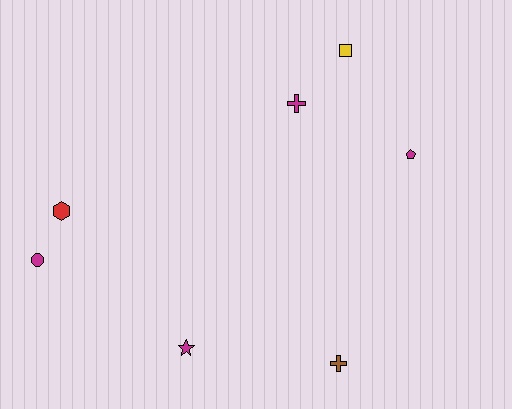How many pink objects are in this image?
There are no pink objects.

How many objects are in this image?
There are 7 objects.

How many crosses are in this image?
There are 2 crosses.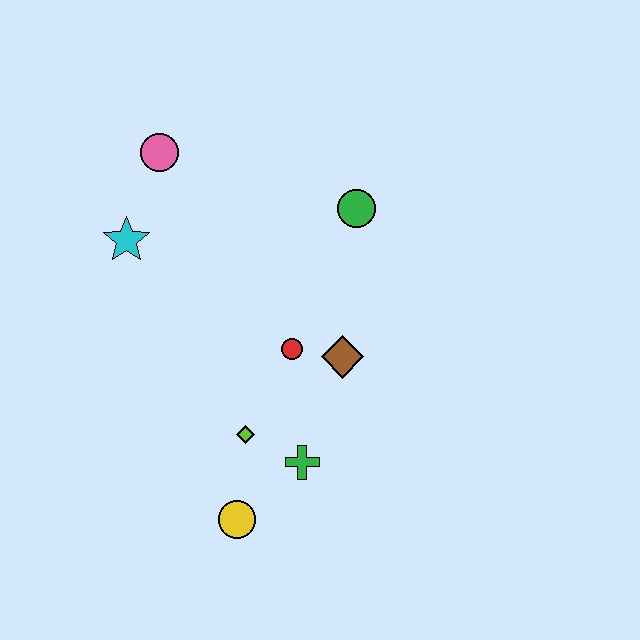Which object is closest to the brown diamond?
The red circle is closest to the brown diamond.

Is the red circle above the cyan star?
No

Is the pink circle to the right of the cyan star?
Yes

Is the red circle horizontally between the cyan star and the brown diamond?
Yes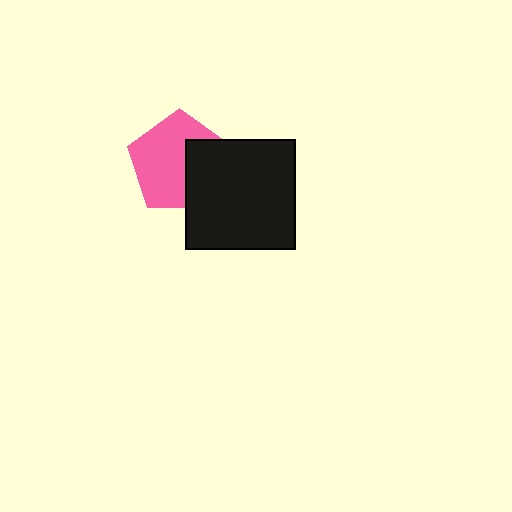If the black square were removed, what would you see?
You would see the complete pink pentagon.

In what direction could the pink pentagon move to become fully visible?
The pink pentagon could move left. That would shift it out from behind the black square entirely.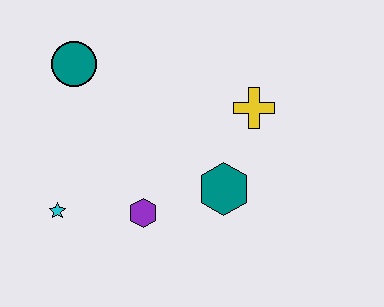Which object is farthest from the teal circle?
The teal hexagon is farthest from the teal circle.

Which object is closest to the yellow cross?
The teal hexagon is closest to the yellow cross.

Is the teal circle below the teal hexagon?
No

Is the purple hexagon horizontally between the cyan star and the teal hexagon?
Yes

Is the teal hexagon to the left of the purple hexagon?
No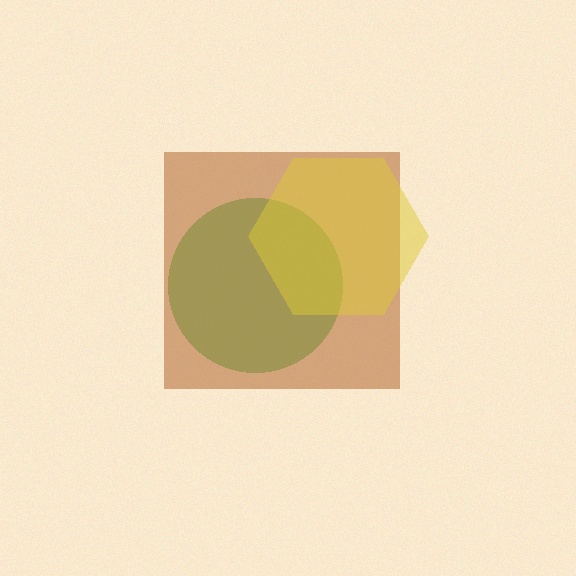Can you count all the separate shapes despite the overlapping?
Yes, there are 3 separate shapes.